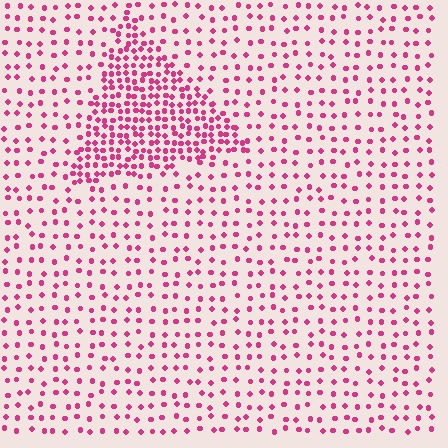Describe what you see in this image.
The image contains small magenta elements arranged at two different densities. A triangle-shaped region is visible where the elements are more densely packed than the surrounding area.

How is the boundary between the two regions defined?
The boundary is defined by a change in element density (approximately 2.5x ratio). All elements are the same color, size, and shape.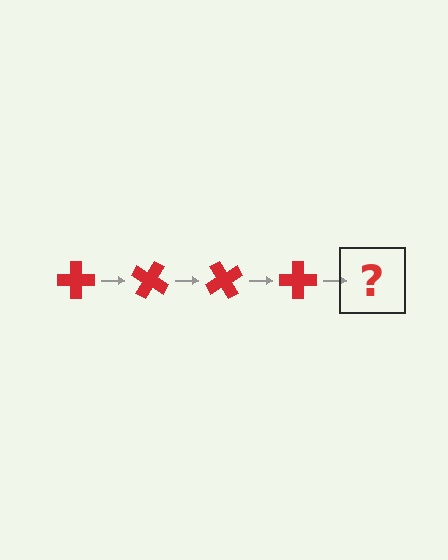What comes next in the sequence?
The next element should be a red cross rotated 120 degrees.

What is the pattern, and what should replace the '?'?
The pattern is that the cross rotates 30 degrees each step. The '?' should be a red cross rotated 120 degrees.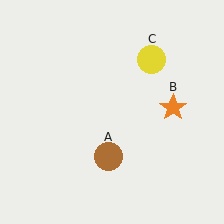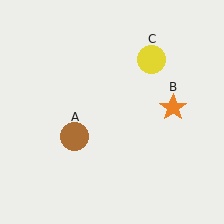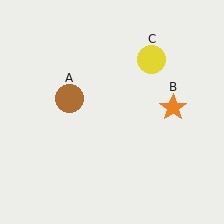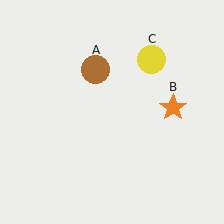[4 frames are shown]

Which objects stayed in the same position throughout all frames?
Orange star (object B) and yellow circle (object C) remained stationary.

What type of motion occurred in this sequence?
The brown circle (object A) rotated clockwise around the center of the scene.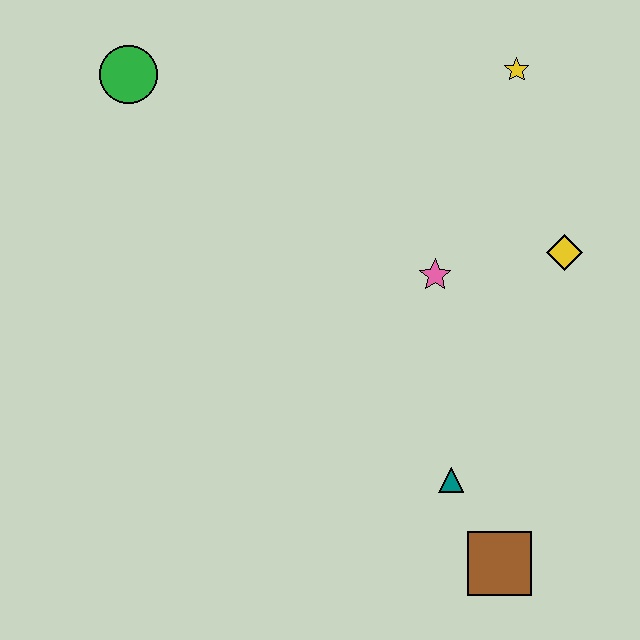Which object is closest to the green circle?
The pink star is closest to the green circle.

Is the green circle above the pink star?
Yes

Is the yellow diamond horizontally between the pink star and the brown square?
No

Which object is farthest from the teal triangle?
The green circle is farthest from the teal triangle.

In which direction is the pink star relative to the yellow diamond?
The pink star is to the left of the yellow diamond.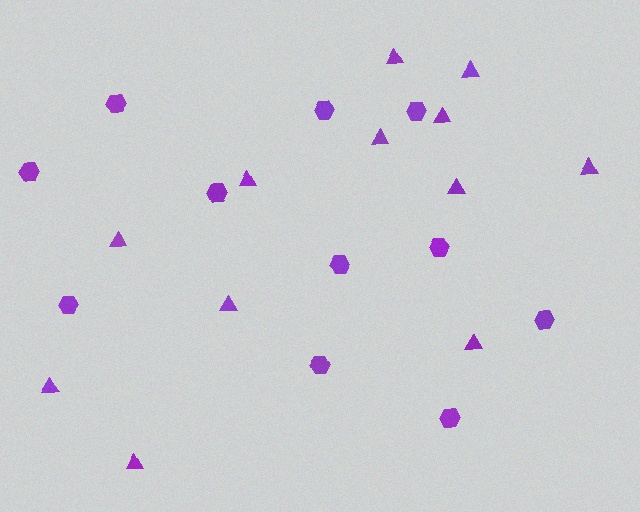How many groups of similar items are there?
There are 2 groups: one group of hexagons (11) and one group of triangles (12).